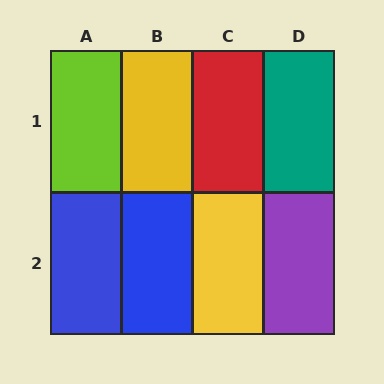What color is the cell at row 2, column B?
Blue.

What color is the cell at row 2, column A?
Blue.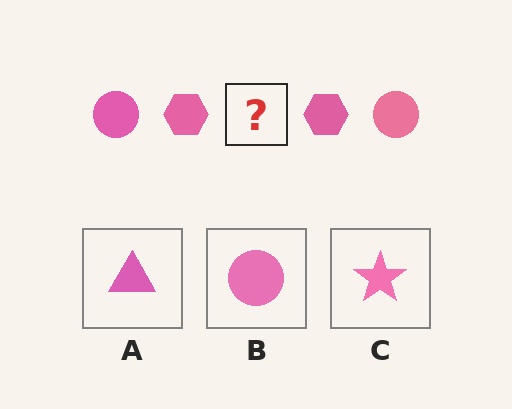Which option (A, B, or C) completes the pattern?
B.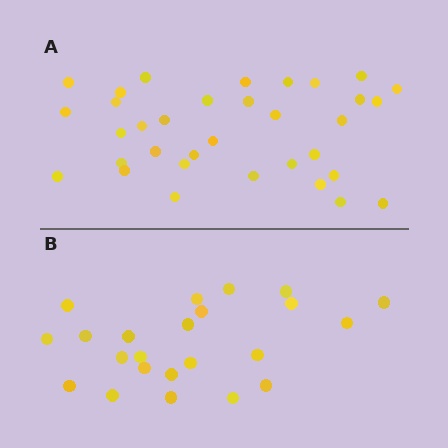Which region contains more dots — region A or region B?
Region A (the top region) has more dots.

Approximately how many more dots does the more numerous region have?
Region A has roughly 12 or so more dots than region B.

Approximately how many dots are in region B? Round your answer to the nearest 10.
About 20 dots. (The exact count is 23, which rounds to 20.)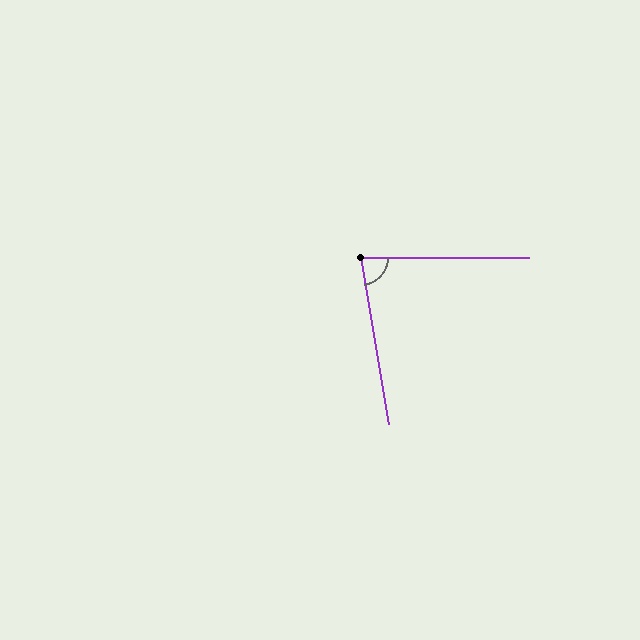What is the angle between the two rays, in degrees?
Approximately 80 degrees.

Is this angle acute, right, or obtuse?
It is acute.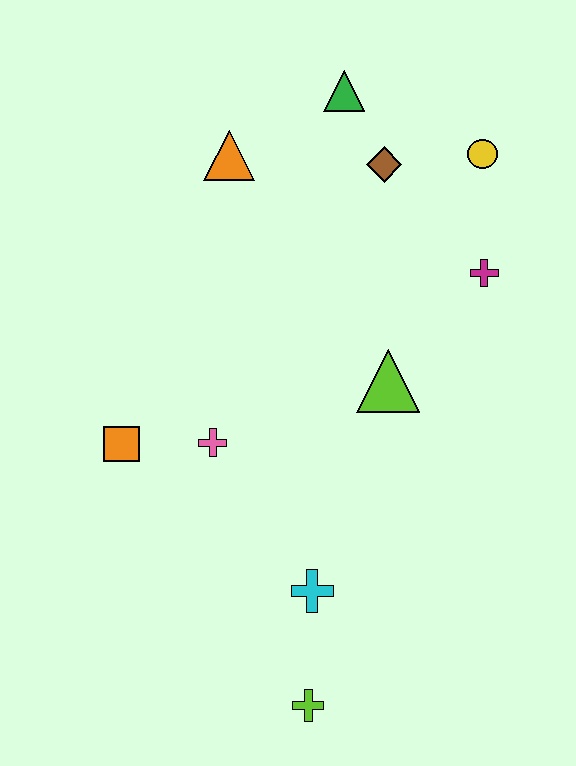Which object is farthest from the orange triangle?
The lime cross is farthest from the orange triangle.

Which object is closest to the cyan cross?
The lime cross is closest to the cyan cross.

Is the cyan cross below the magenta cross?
Yes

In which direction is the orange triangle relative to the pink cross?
The orange triangle is above the pink cross.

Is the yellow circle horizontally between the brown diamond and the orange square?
No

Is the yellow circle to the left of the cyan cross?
No